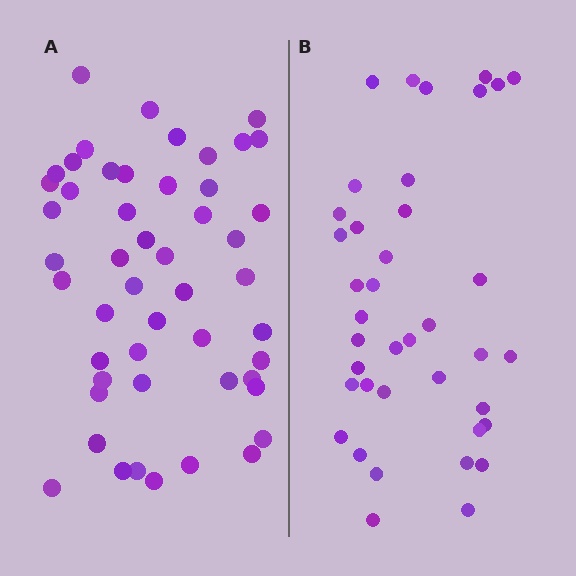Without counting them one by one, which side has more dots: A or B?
Region A (the left region) has more dots.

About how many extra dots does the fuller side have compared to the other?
Region A has roughly 12 or so more dots than region B.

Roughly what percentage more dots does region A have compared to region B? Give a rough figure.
About 30% more.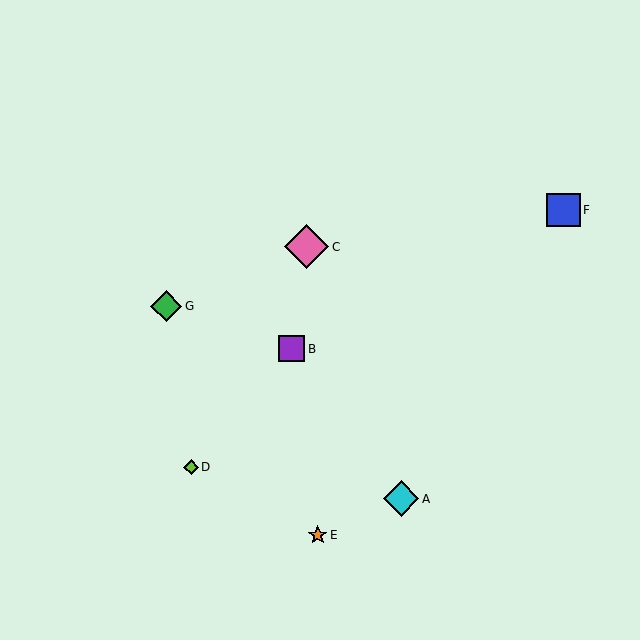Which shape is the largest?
The pink diamond (labeled C) is the largest.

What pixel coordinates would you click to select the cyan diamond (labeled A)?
Click at (401, 499) to select the cyan diamond A.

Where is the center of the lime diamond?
The center of the lime diamond is at (191, 467).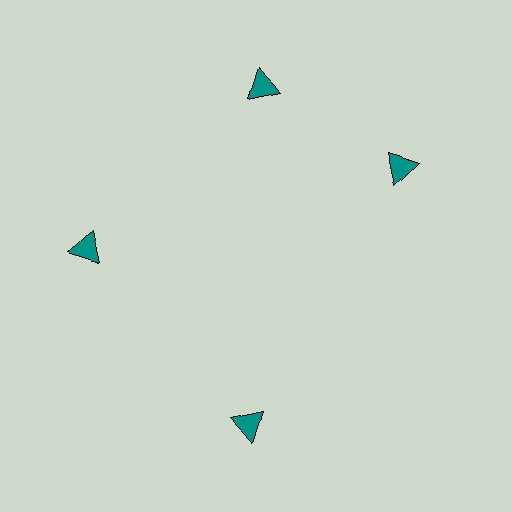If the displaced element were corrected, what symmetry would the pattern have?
It would have 4-fold rotational symmetry — the pattern would map onto itself every 90 degrees.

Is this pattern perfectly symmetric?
No. The 4 teal triangles are arranged in a ring, but one element near the 3 o'clock position is rotated out of alignment along the ring, breaking the 4-fold rotational symmetry.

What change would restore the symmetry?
The symmetry would be restored by rotating it back into even spacing with its neighbors so that all 4 triangles sit at equal angles and equal distance from the center.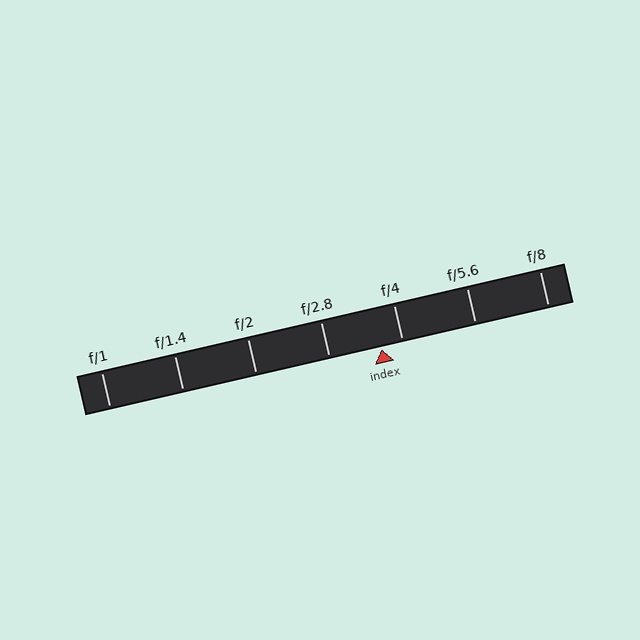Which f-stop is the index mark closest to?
The index mark is closest to f/4.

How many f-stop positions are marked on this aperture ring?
There are 7 f-stop positions marked.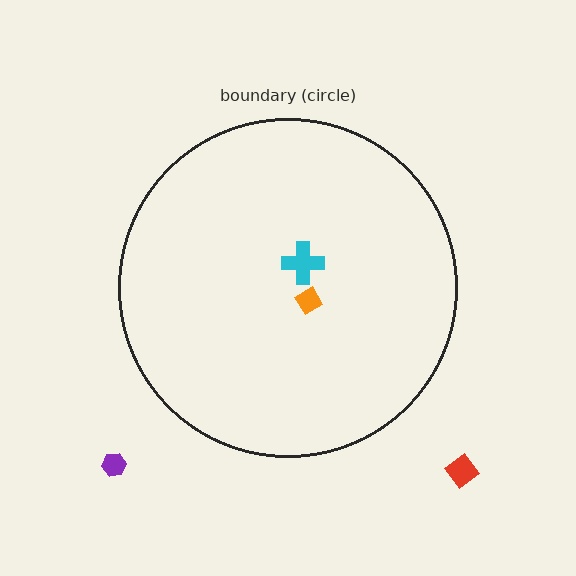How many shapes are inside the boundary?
2 inside, 2 outside.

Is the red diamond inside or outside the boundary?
Outside.